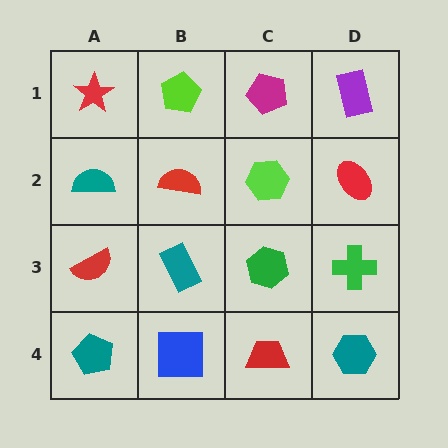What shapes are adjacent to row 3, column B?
A red semicircle (row 2, column B), a blue square (row 4, column B), a red semicircle (row 3, column A), a green hexagon (row 3, column C).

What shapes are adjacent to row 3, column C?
A lime hexagon (row 2, column C), a red trapezoid (row 4, column C), a teal rectangle (row 3, column B), a green cross (row 3, column D).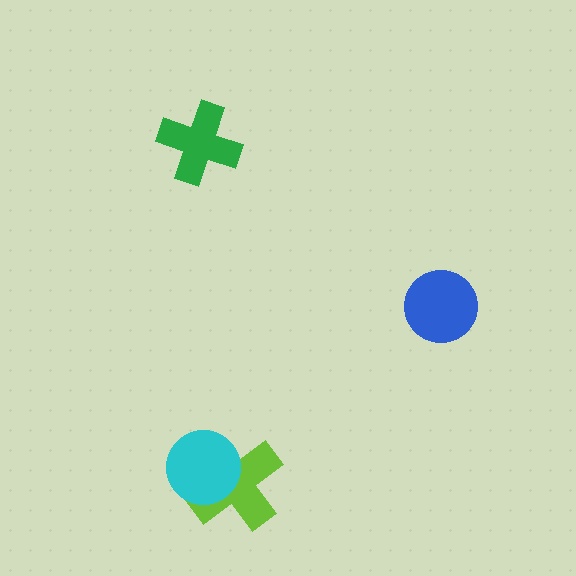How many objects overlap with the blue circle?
0 objects overlap with the blue circle.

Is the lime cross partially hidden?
Yes, it is partially covered by another shape.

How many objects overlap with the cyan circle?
1 object overlaps with the cyan circle.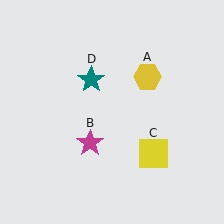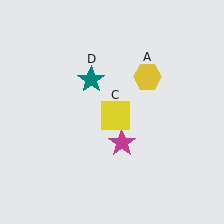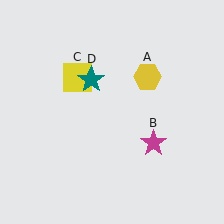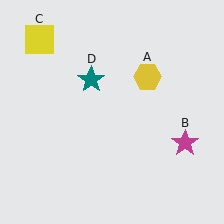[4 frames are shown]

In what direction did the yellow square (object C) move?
The yellow square (object C) moved up and to the left.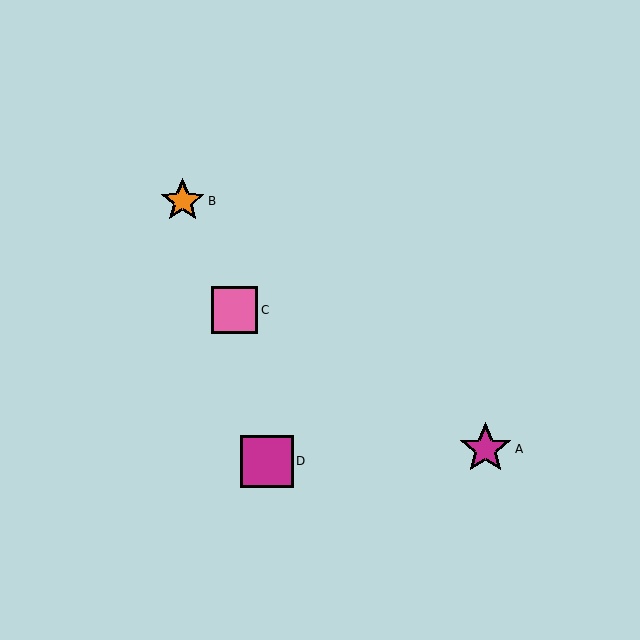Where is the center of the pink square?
The center of the pink square is at (234, 310).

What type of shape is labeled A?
Shape A is a magenta star.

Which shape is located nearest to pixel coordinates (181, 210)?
The orange star (labeled B) at (183, 201) is nearest to that location.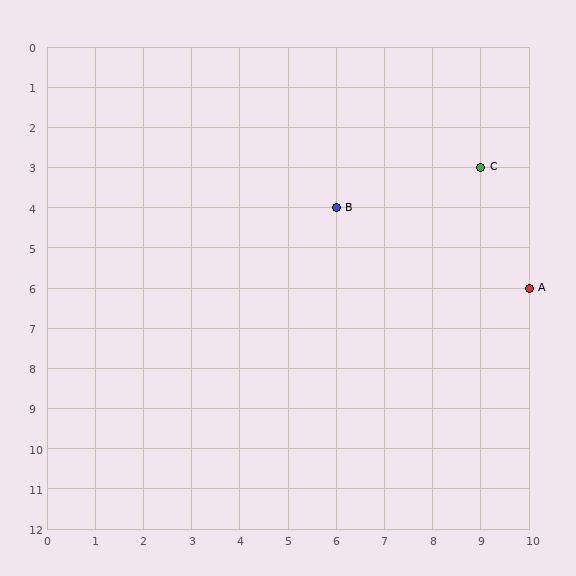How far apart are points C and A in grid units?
Points C and A are 1 column and 3 rows apart (about 3.2 grid units diagonally).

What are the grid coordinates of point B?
Point B is at grid coordinates (6, 4).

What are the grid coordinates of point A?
Point A is at grid coordinates (10, 6).